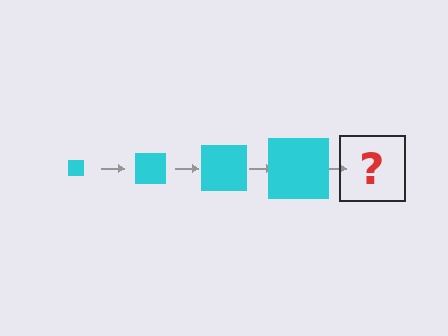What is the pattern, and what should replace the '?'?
The pattern is that the square gets progressively larger each step. The '?' should be a cyan square, larger than the previous one.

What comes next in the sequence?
The next element should be a cyan square, larger than the previous one.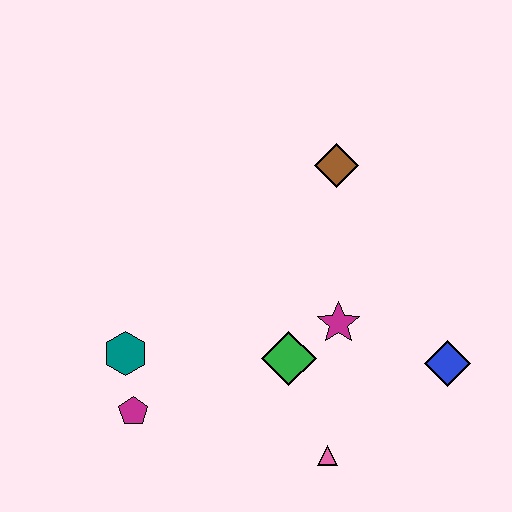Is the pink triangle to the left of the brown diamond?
Yes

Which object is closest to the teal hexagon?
The magenta pentagon is closest to the teal hexagon.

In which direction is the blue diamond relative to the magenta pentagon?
The blue diamond is to the right of the magenta pentagon.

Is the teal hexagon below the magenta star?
Yes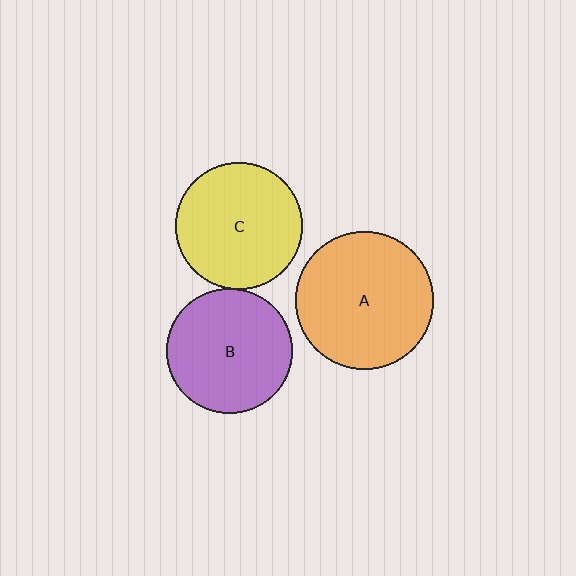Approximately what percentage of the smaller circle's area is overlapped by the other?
Approximately 5%.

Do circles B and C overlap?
Yes.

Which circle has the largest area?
Circle A (orange).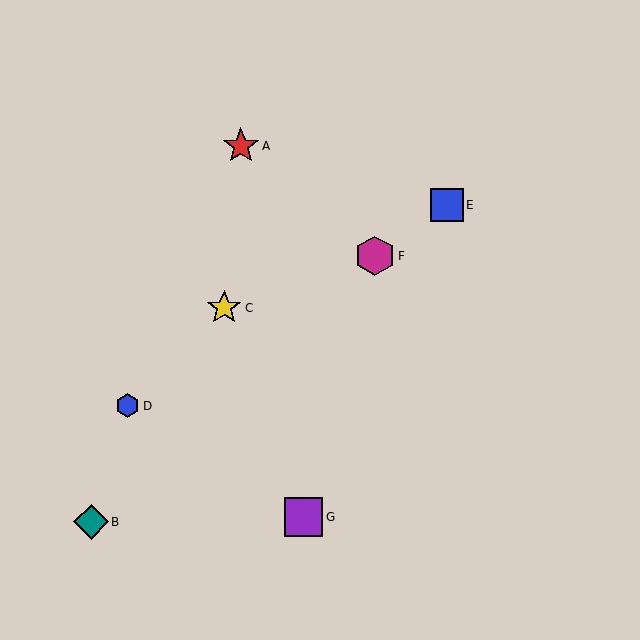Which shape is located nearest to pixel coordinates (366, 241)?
The magenta hexagon (labeled F) at (375, 256) is nearest to that location.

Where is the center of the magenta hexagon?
The center of the magenta hexagon is at (375, 256).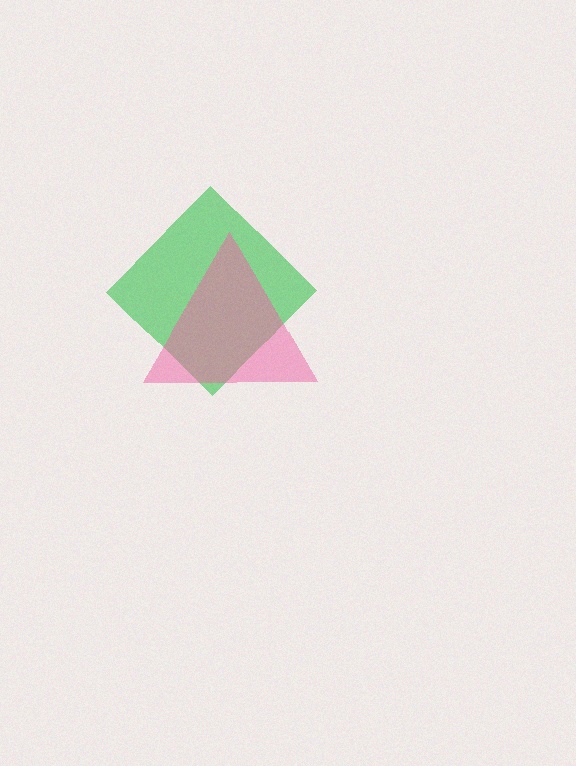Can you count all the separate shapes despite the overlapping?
Yes, there are 2 separate shapes.